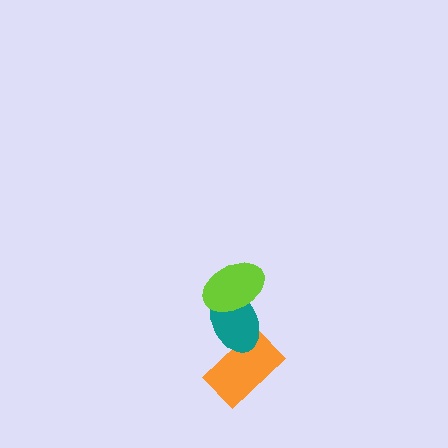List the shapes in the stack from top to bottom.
From top to bottom: the lime ellipse, the teal ellipse, the orange rectangle.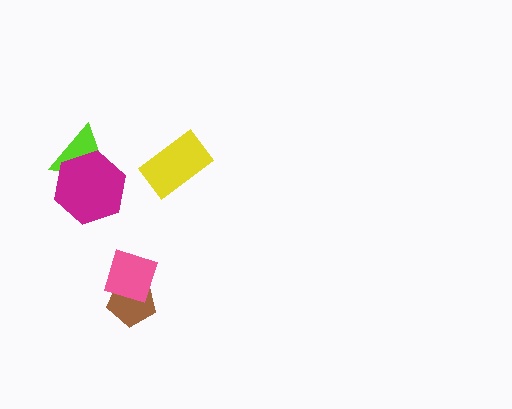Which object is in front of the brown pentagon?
The pink diamond is in front of the brown pentagon.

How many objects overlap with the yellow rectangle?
0 objects overlap with the yellow rectangle.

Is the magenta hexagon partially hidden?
No, no other shape covers it.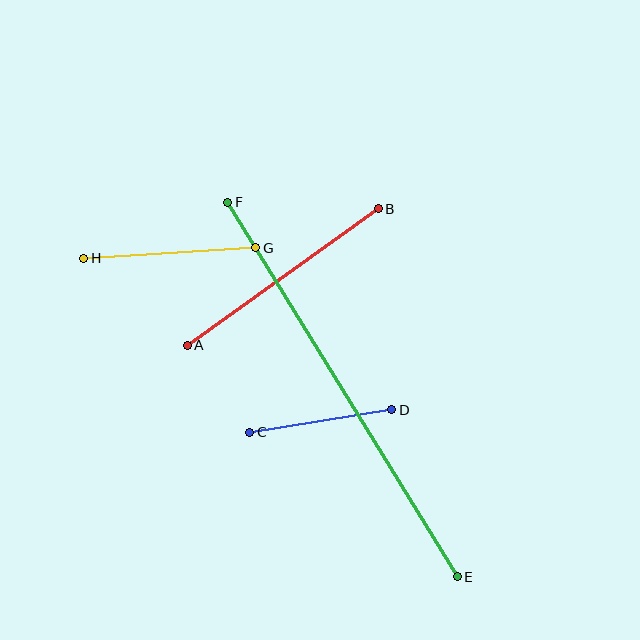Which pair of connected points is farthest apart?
Points E and F are farthest apart.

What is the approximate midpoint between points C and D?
The midpoint is at approximately (321, 421) pixels.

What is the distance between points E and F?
The distance is approximately 439 pixels.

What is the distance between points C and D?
The distance is approximately 144 pixels.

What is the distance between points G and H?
The distance is approximately 172 pixels.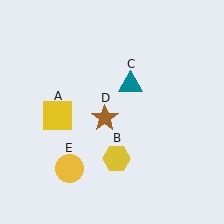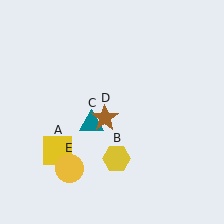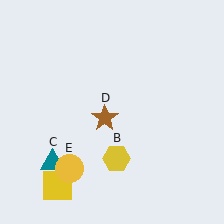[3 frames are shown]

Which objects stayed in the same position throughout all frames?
Yellow hexagon (object B) and brown star (object D) and yellow circle (object E) remained stationary.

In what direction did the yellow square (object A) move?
The yellow square (object A) moved down.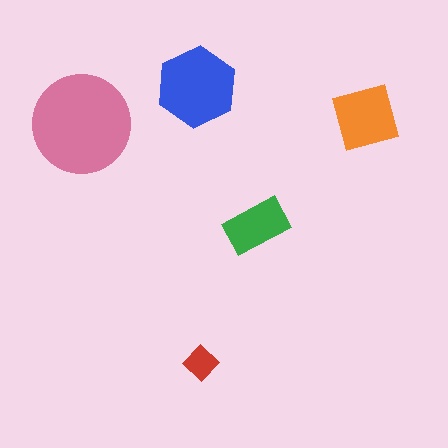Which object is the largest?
The pink circle.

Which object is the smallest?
The red diamond.